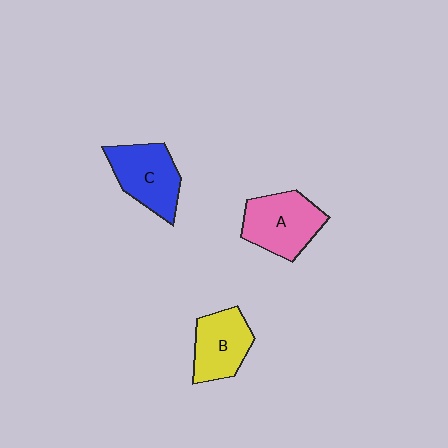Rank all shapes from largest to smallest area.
From largest to smallest: A (pink), C (blue), B (yellow).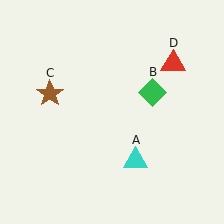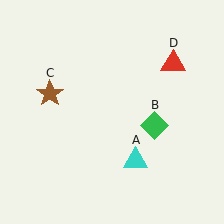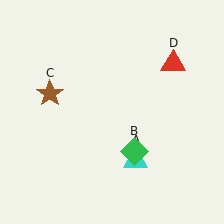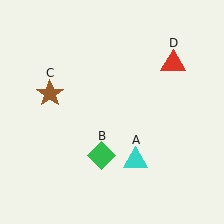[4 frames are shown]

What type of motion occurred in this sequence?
The green diamond (object B) rotated clockwise around the center of the scene.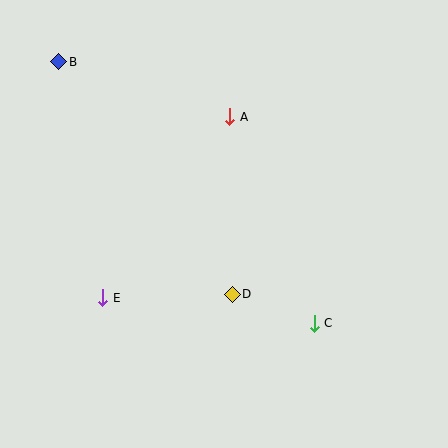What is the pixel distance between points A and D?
The distance between A and D is 178 pixels.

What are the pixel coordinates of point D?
Point D is at (232, 294).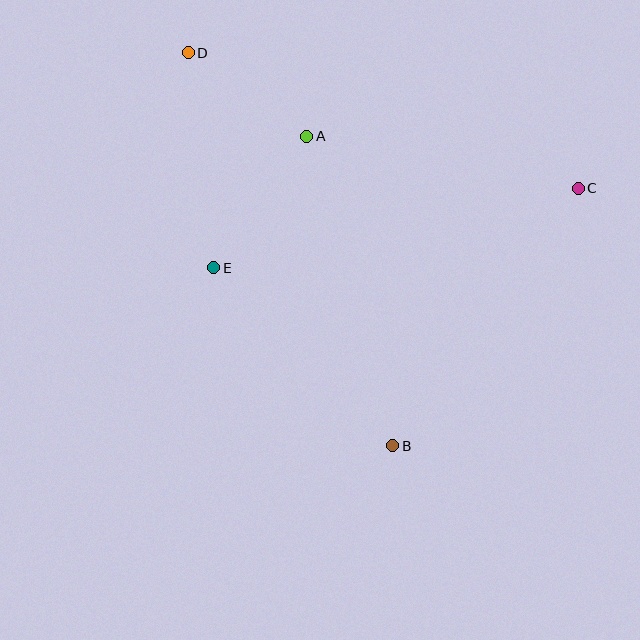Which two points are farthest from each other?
Points B and D are farthest from each other.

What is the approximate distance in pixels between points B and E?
The distance between B and E is approximately 253 pixels.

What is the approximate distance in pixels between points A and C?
The distance between A and C is approximately 277 pixels.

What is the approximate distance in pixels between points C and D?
The distance between C and D is approximately 413 pixels.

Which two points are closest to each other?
Points A and D are closest to each other.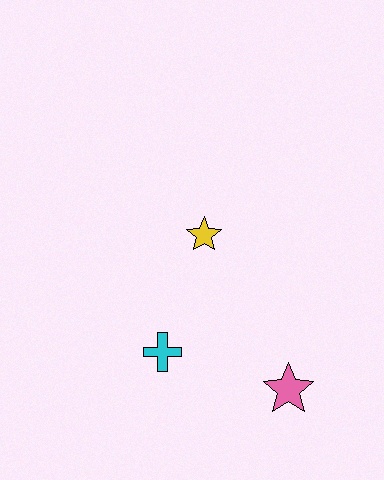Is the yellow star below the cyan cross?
No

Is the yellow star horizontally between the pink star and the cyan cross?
Yes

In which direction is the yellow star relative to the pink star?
The yellow star is above the pink star.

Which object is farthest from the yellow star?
The pink star is farthest from the yellow star.